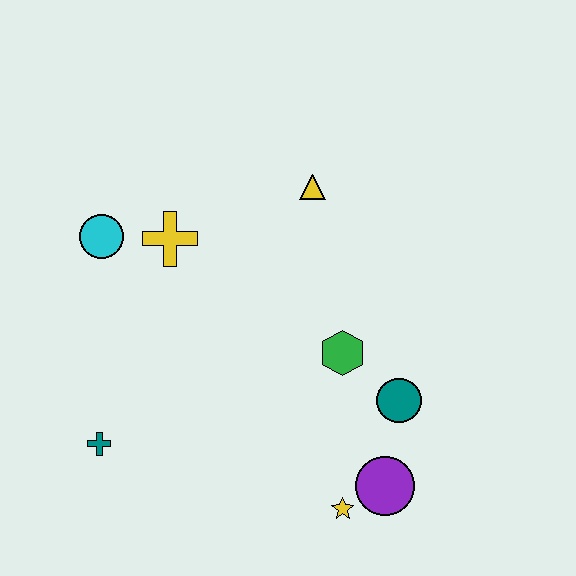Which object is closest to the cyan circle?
The yellow cross is closest to the cyan circle.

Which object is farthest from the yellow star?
The cyan circle is farthest from the yellow star.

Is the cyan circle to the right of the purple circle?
No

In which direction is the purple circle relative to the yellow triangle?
The purple circle is below the yellow triangle.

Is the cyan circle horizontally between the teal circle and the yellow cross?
No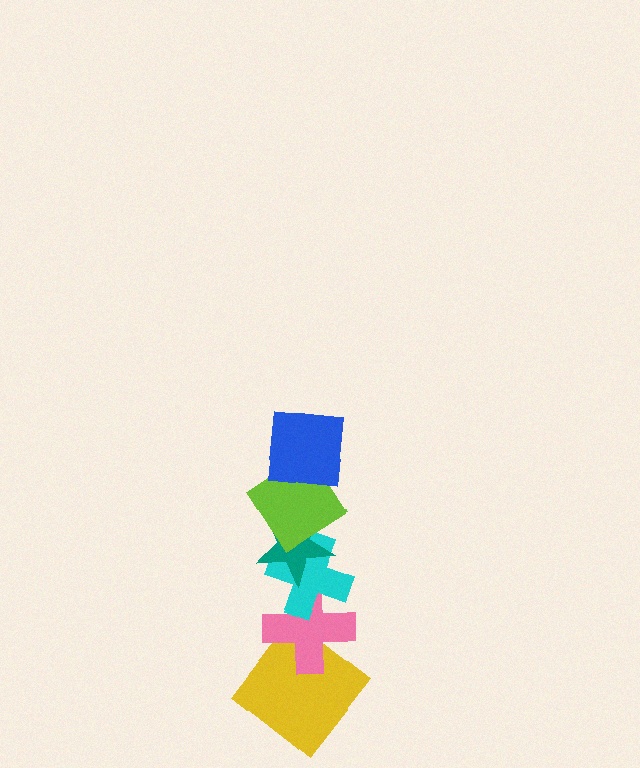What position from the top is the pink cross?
The pink cross is 5th from the top.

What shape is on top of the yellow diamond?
The pink cross is on top of the yellow diamond.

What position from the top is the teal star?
The teal star is 3rd from the top.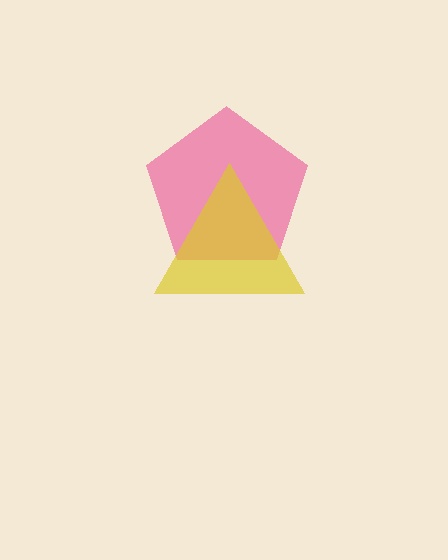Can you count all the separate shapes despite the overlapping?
Yes, there are 2 separate shapes.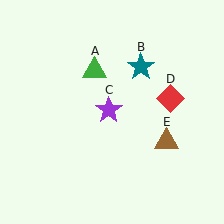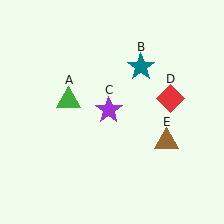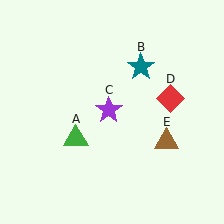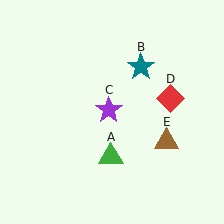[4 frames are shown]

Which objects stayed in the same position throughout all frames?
Teal star (object B) and purple star (object C) and red diamond (object D) and brown triangle (object E) remained stationary.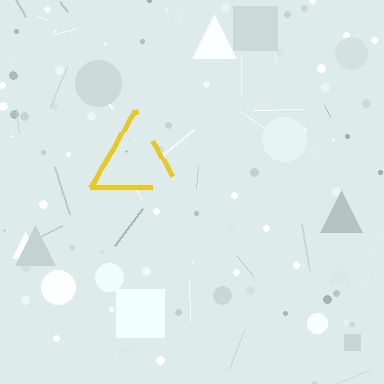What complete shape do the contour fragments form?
The contour fragments form a triangle.